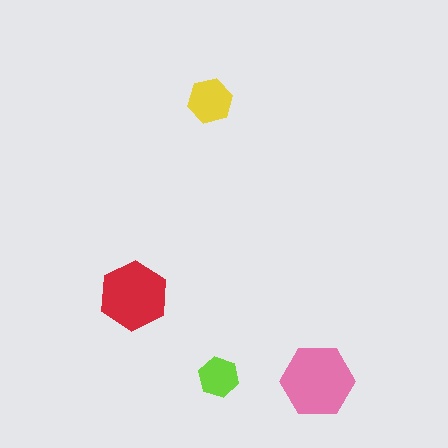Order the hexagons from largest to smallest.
the pink one, the red one, the yellow one, the lime one.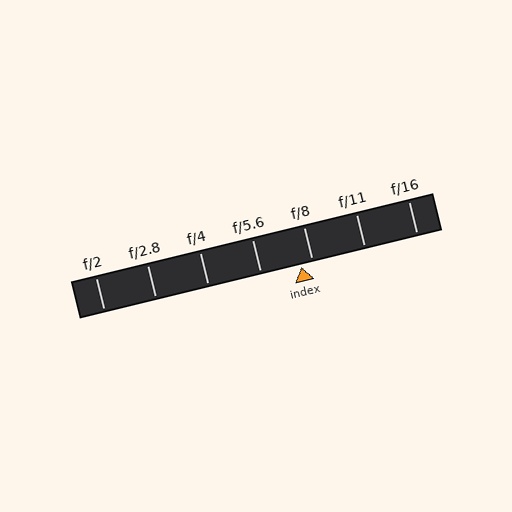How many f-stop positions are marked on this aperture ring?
There are 7 f-stop positions marked.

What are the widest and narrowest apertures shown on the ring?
The widest aperture shown is f/2 and the narrowest is f/16.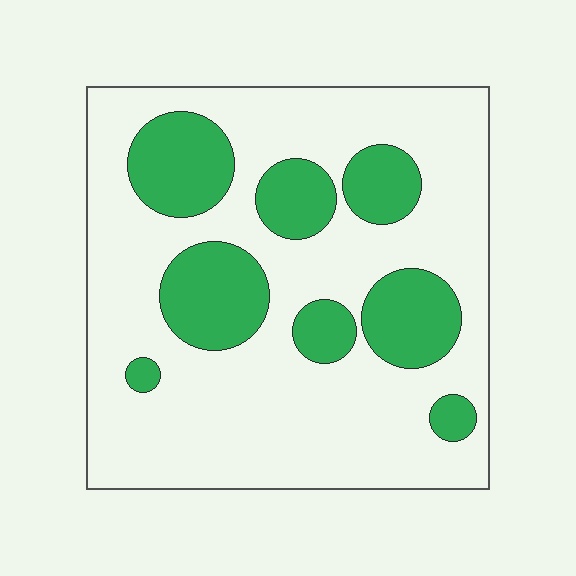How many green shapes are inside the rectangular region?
8.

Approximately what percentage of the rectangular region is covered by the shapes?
Approximately 25%.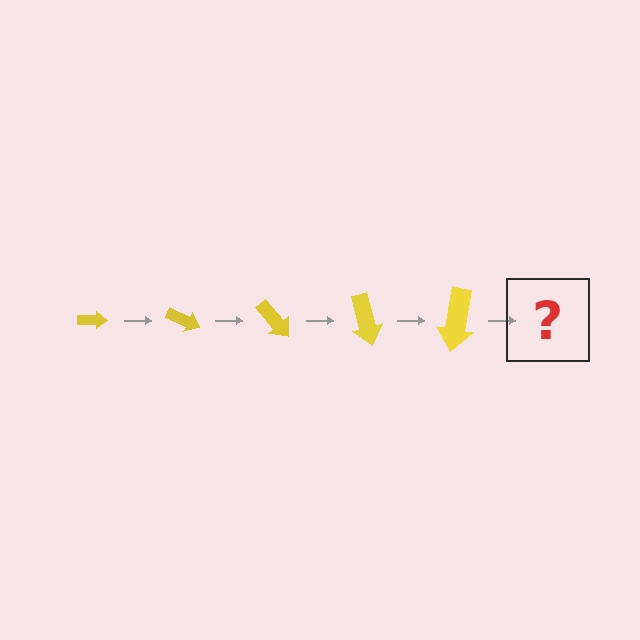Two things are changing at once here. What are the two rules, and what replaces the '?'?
The two rules are that the arrow grows larger each step and it rotates 25 degrees each step. The '?' should be an arrow, larger than the previous one and rotated 125 degrees from the start.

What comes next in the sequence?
The next element should be an arrow, larger than the previous one and rotated 125 degrees from the start.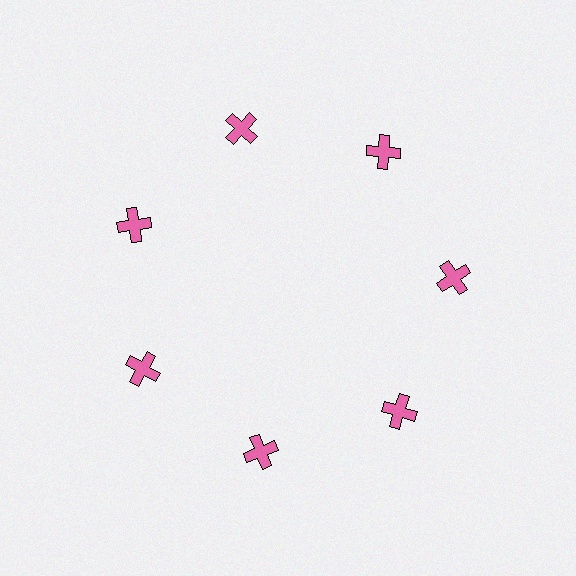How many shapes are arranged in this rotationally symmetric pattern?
There are 7 shapes, arranged in 7 groups of 1.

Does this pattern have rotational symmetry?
Yes, this pattern has 7-fold rotational symmetry. It looks the same after rotating 51 degrees around the center.